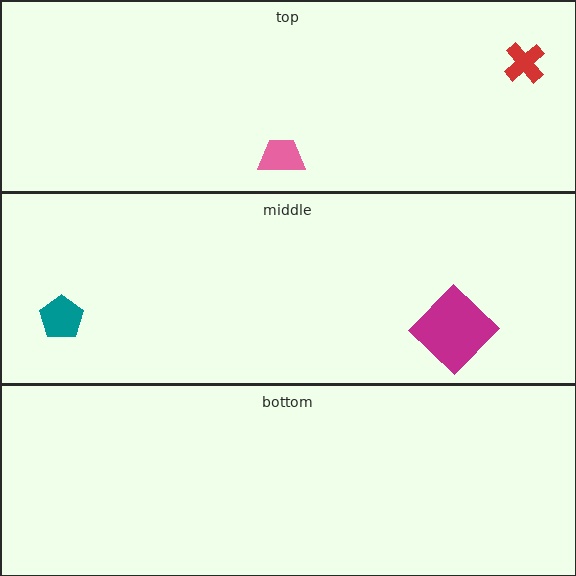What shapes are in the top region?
The red cross, the pink trapezoid.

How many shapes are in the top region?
2.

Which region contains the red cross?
The top region.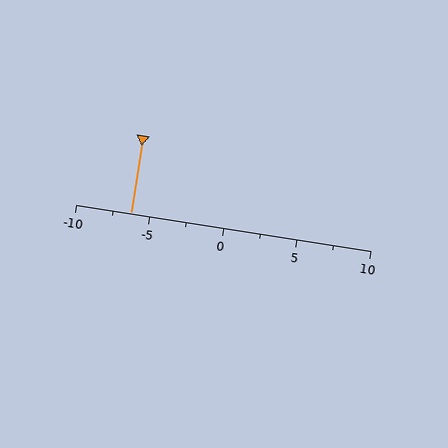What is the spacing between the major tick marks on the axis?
The major ticks are spaced 5 apart.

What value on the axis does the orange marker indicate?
The marker indicates approximately -6.2.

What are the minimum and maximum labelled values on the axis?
The axis runs from -10 to 10.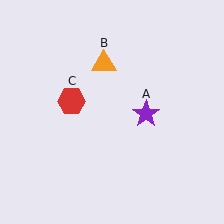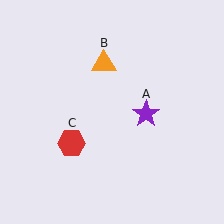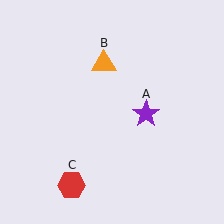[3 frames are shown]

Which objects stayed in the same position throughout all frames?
Purple star (object A) and orange triangle (object B) remained stationary.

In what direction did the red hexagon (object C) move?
The red hexagon (object C) moved down.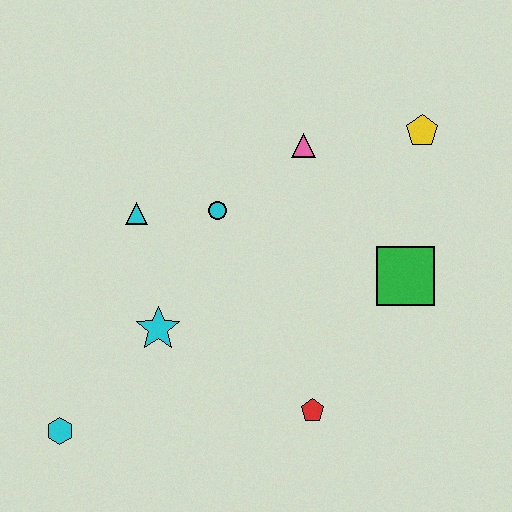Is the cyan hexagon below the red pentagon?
Yes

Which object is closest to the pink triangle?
The cyan circle is closest to the pink triangle.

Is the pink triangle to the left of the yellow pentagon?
Yes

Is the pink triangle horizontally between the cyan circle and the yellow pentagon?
Yes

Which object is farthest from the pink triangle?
The cyan hexagon is farthest from the pink triangle.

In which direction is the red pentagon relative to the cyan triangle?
The red pentagon is below the cyan triangle.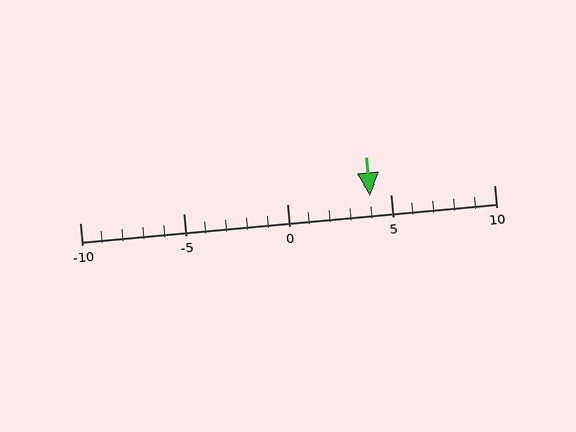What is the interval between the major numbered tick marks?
The major tick marks are spaced 5 units apart.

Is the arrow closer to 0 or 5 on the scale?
The arrow is closer to 5.